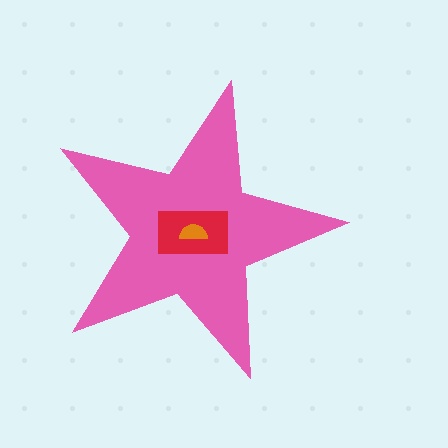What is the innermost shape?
The orange semicircle.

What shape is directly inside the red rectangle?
The orange semicircle.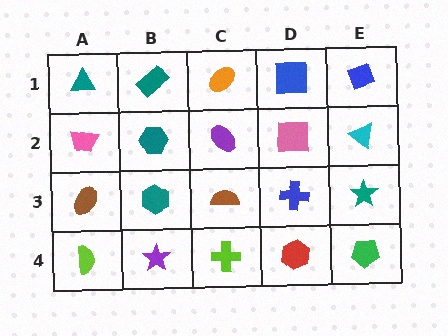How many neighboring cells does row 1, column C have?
3.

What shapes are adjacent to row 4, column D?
A blue cross (row 3, column D), a lime cross (row 4, column C), a green pentagon (row 4, column E).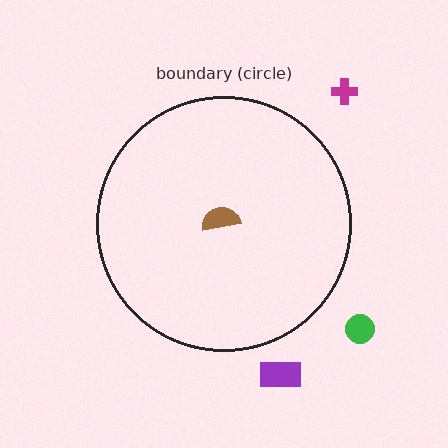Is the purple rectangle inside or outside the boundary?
Outside.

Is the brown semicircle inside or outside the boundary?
Inside.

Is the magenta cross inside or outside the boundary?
Outside.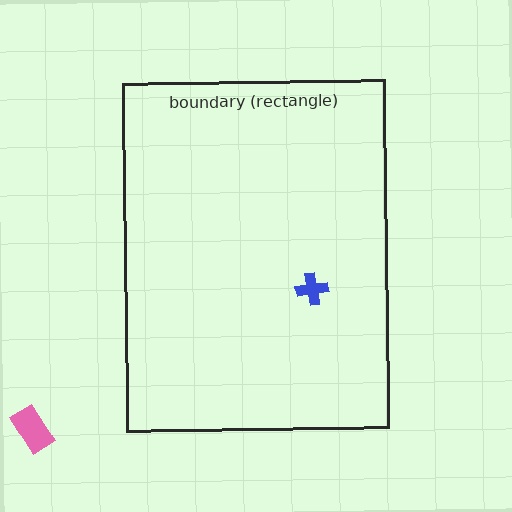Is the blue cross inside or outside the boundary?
Inside.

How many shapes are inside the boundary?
1 inside, 1 outside.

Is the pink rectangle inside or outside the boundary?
Outside.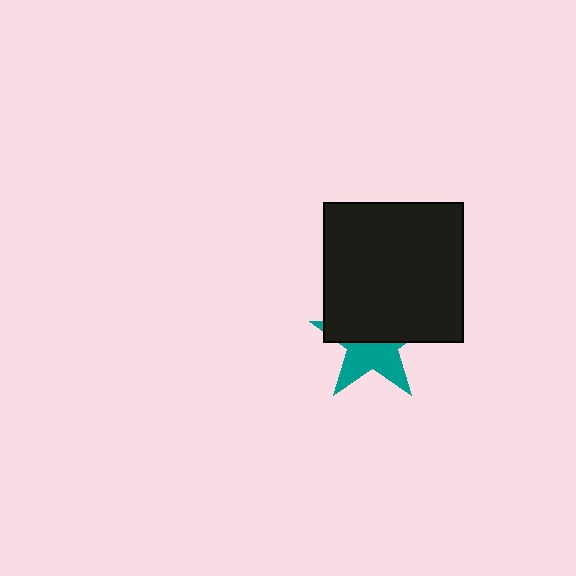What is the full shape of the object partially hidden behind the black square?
The partially hidden object is a teal star.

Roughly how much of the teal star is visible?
About half of it is visible (roughly 46%).